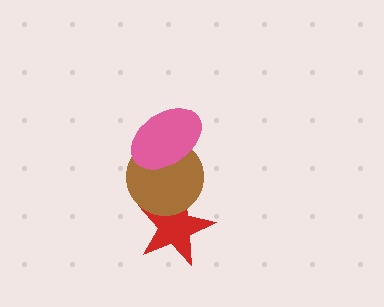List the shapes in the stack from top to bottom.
From top to bottom: the pink ellipse, the brown circle, the red star.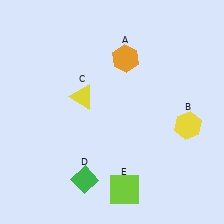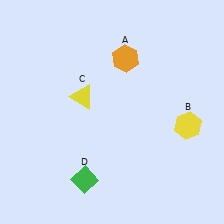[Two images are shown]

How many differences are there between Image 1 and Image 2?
There is 1 difference between the two images.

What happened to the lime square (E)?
The lime square (E) was removed in Image 2. It was in the bottom-right area of Image 1.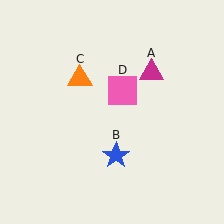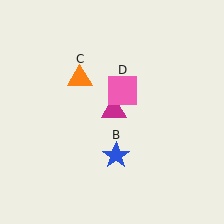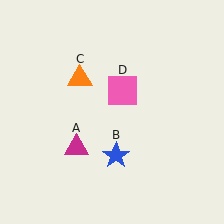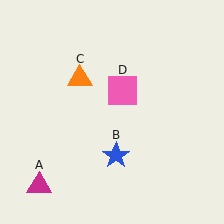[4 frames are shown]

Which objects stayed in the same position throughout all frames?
Blue star (object B) and orange triangle (object C) and pink square (object D) remained stationary.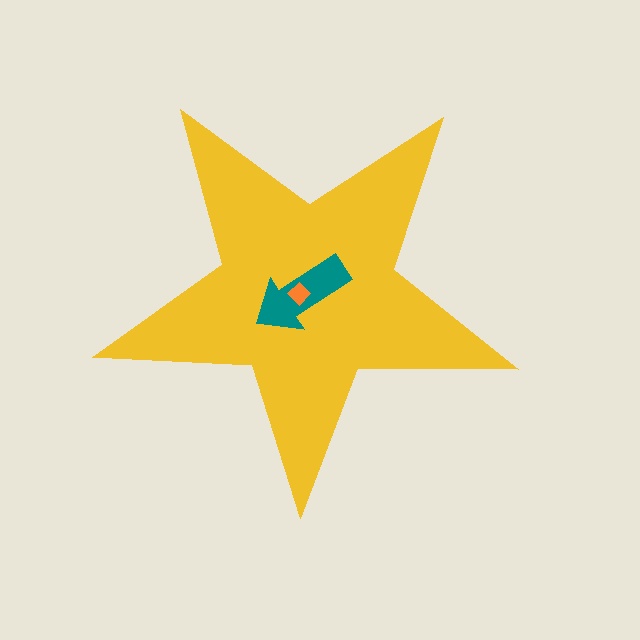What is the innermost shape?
The orange diamond.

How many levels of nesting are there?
3.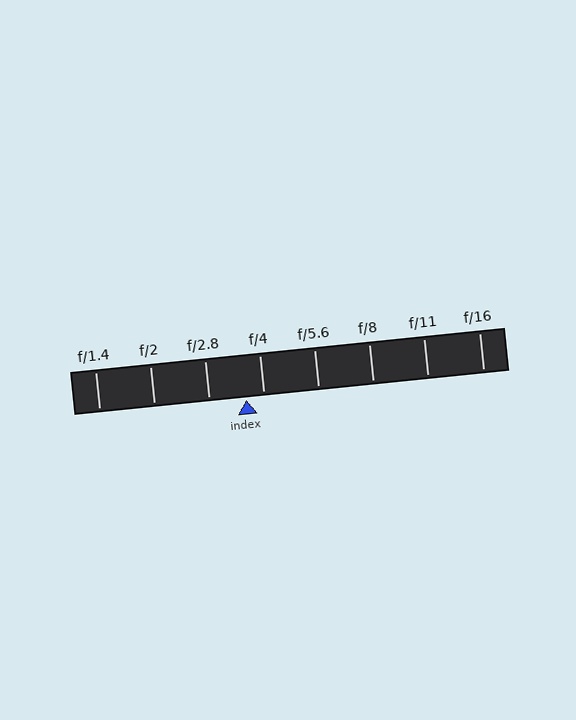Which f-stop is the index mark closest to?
The index mark is closest to f/4.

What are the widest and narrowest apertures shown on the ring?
The widest aperture shown is f/1.4 and the narrowest is f/16.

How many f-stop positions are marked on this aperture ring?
There are 8 f-stop positions marked.